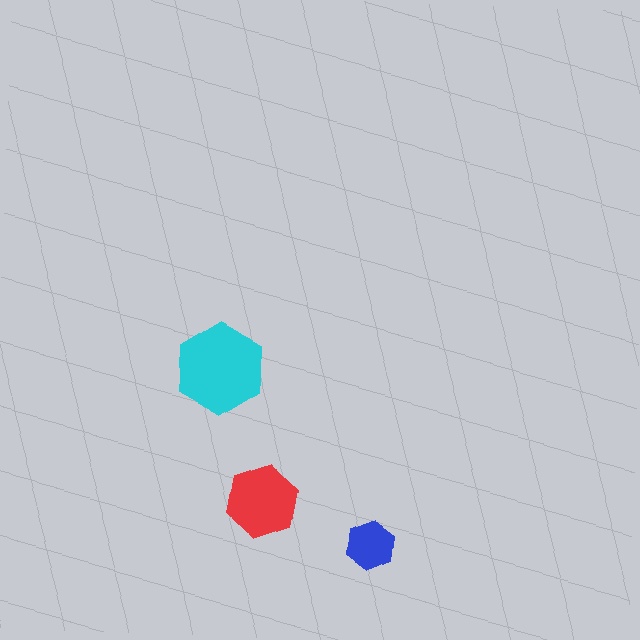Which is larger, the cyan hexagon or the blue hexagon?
The cyan one.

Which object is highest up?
The cyan hexagon is topmost.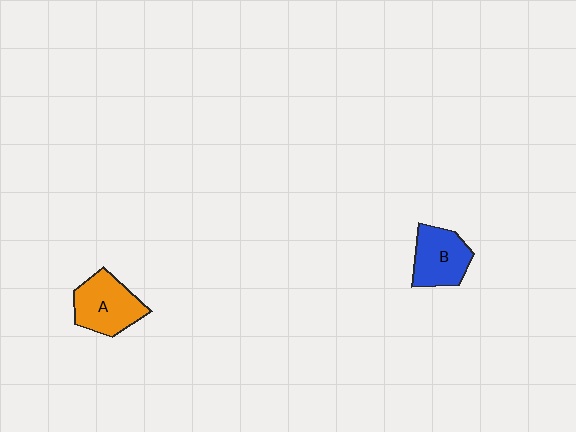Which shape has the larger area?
Shape A (orange).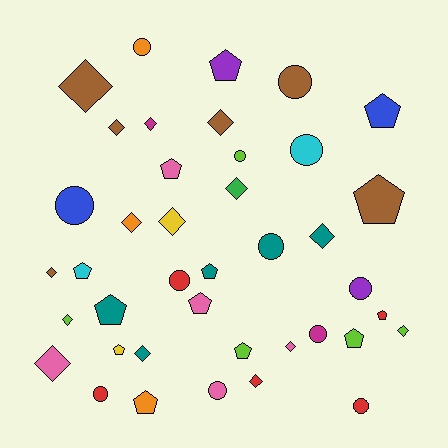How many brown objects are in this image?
There are 6 brown objects.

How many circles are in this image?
There are 12 circles.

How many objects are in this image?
There are 40 objects.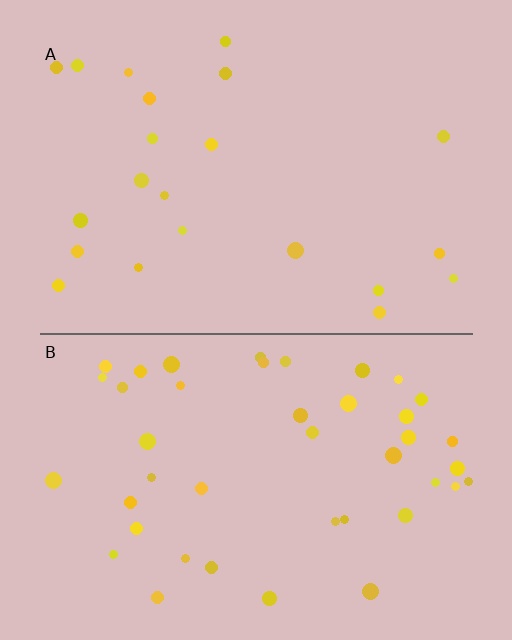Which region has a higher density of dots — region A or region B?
B (the bottom).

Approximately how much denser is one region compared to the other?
Approximately 2.0× — region B over region A.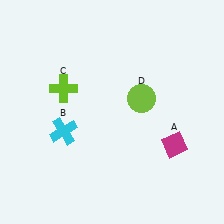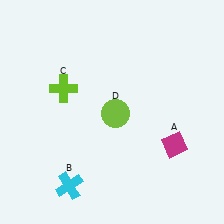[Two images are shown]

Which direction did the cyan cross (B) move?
The cyan cross (B) moved down.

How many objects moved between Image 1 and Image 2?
2 objects moved between the two images.